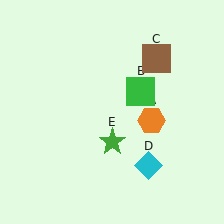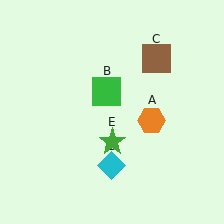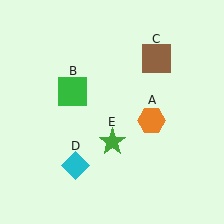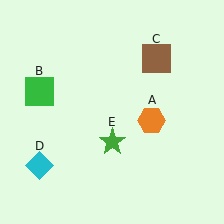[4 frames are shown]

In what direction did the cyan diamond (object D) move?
The cyan diamond (object D) moved left.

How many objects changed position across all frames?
2 objects changed position: green square (object B), cyan diamond (object D).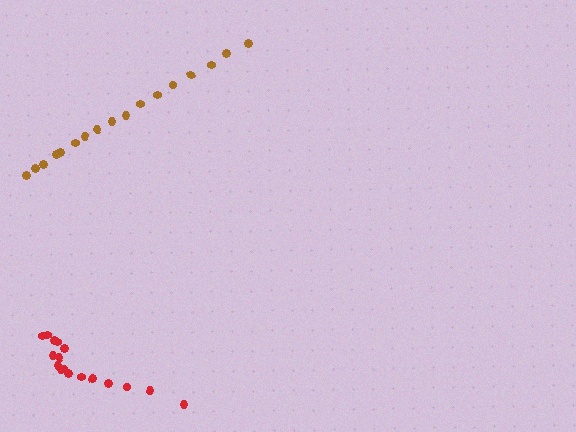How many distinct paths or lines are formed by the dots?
There are 2 distinct paths.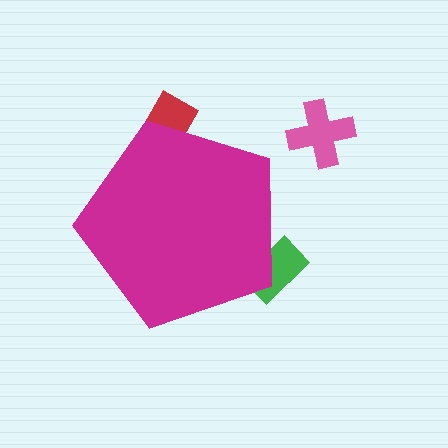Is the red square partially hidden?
Yes, the red square is partially hidden behind the magenta pentagon.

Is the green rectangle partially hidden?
Yes, the green rectangle is partially hidden behind the magenta pentagon.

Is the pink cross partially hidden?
No, the pink cross is fully visible.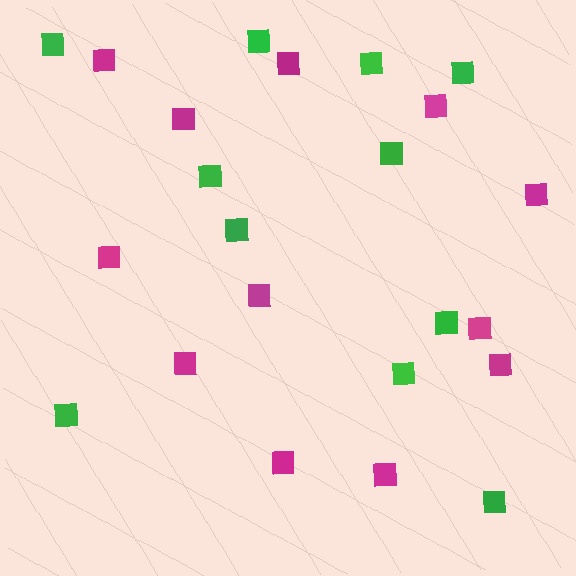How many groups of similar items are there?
There are 2 groups: one group of green squares (11) and one group of magenta squares (12).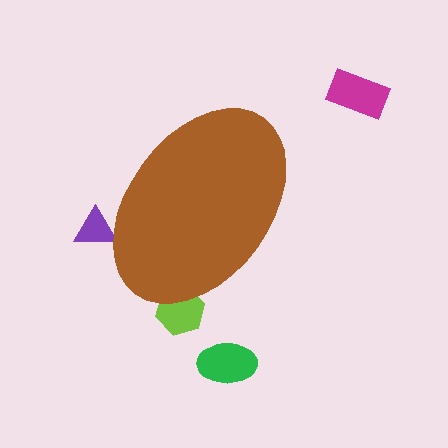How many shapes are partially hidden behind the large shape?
2 shapes are partially hidden.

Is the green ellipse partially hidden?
No, the green ellipse is fully visible.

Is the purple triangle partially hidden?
Yes, the purple triangle is partially hidden behind the brown ellipse.